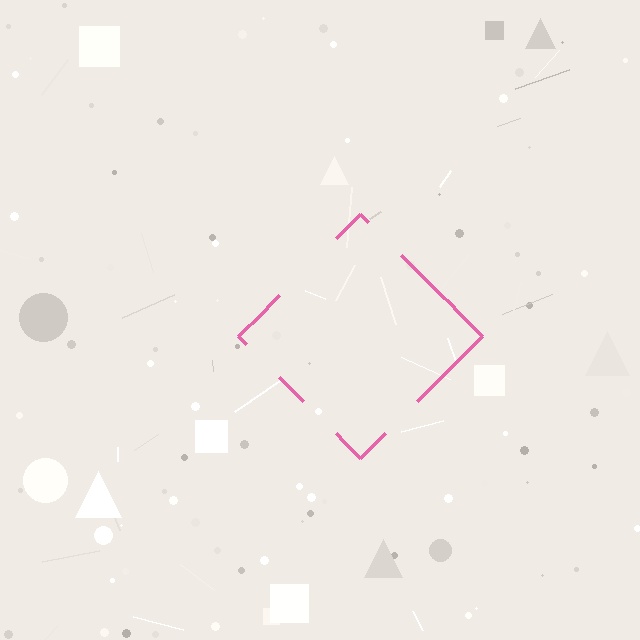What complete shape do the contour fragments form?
The contour fragments form a diamond.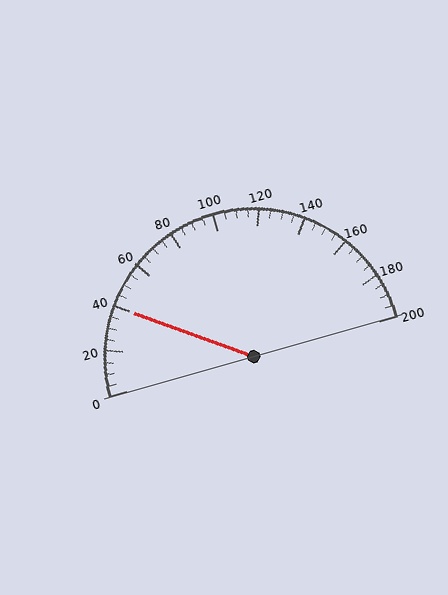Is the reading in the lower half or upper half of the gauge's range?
The reading is in the lower half of the range (0 to 200).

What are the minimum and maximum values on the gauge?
The gauge ranges from 0 to 200.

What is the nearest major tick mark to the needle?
The nearest major tick mark is 40.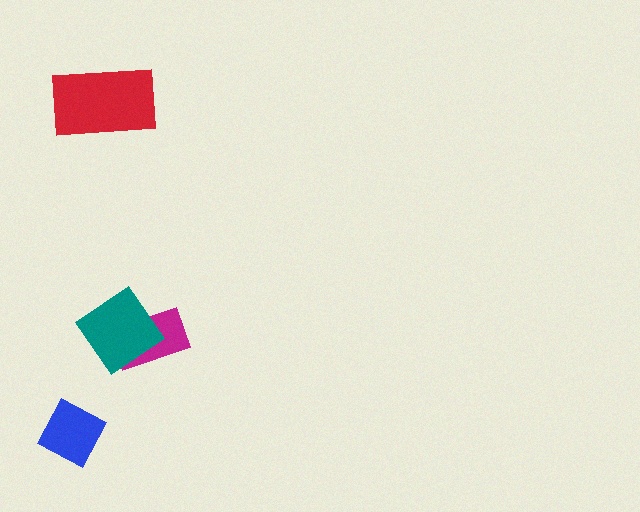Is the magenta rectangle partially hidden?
Yes, it is partially covered by another shape.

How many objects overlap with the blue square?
0 objects overlap with the blue square.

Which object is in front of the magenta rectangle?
The teal diamond is in front of the magenta rectangle.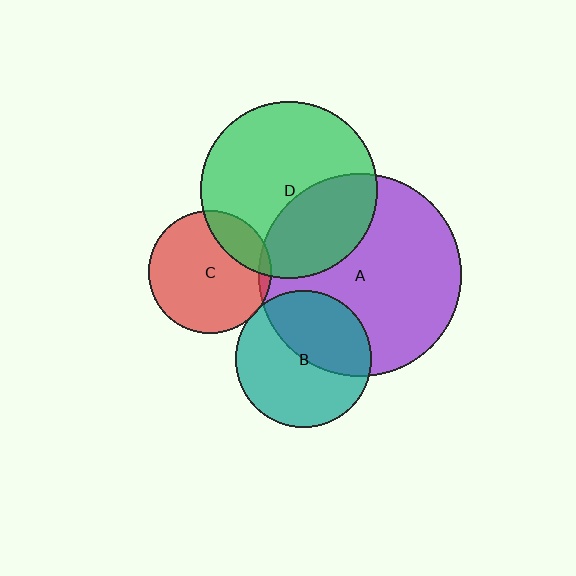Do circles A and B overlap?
Yes.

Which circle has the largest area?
Circle A (purple).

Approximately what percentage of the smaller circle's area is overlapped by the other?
Approximately 45%.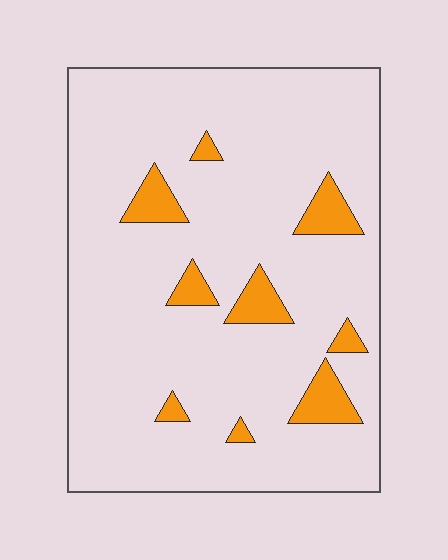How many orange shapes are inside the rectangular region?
9.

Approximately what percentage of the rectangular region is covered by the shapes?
Approximately 10%.